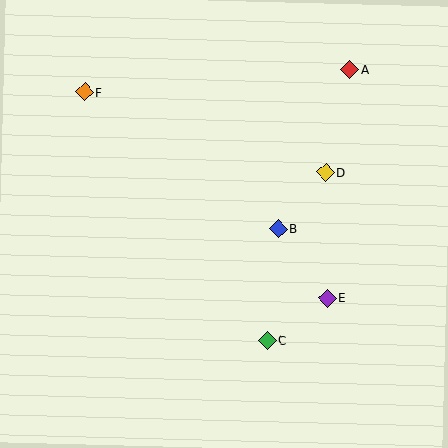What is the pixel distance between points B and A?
The distance between B and A is 174 pixels.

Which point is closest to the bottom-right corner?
Point E is closest to the bottom-right corner.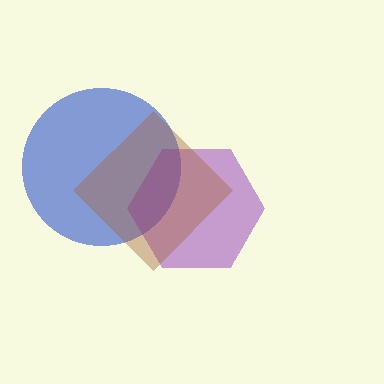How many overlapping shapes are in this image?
There are 3 overlapping shapes in the image.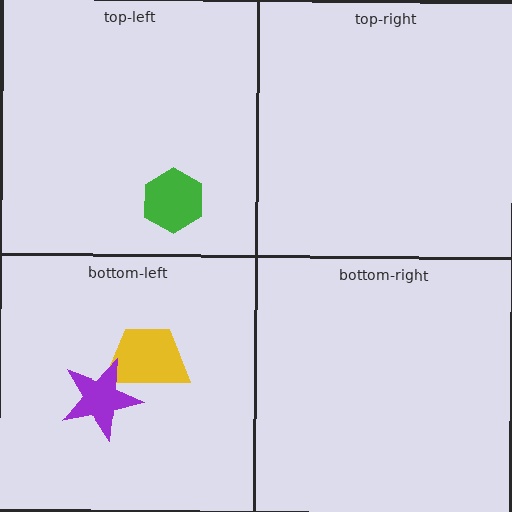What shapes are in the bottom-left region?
The yellow trapezoid, the purple star.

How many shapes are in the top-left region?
1.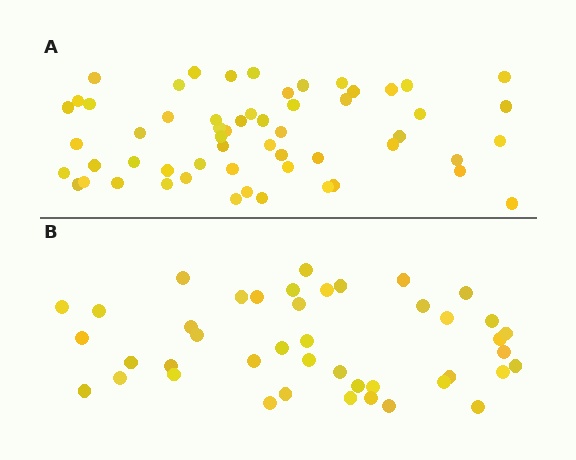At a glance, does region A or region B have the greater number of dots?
Region A (the top region) has more dots.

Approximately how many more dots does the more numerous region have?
Region A has approximately 15 more dots than region B.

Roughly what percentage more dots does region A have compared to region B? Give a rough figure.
About 35% more.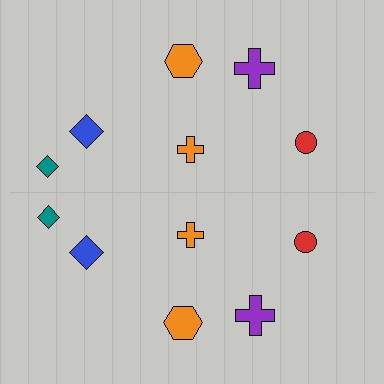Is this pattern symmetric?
Yes, this pattern has bilateral (reflection) symmetry.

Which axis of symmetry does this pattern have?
The pattern has a horizontal axis of symmetry running through the center of the image.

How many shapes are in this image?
There are 12 shapes in this image.